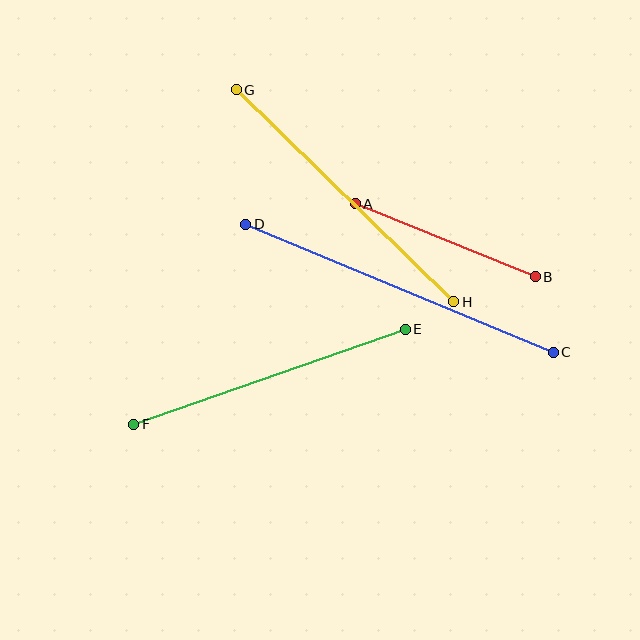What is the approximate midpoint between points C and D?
The midpoint is at approximately (399, 288) pixels.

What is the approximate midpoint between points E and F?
The midpoint is at approximately (270, 377) pixels.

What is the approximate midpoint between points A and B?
The midpoint is at approximately (445, 240) pixels.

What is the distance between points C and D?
The distance is approximately 333 pixels.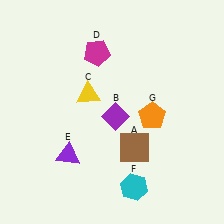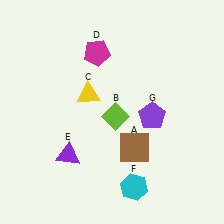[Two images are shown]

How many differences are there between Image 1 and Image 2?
There are 2 differences between the two images.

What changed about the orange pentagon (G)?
In Image 1, G is orange. In Image 2, it changed to purple.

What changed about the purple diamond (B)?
In Image 1, B is purple. In Image 2, it changed to lime.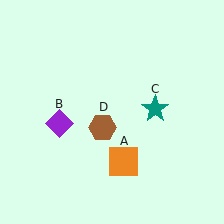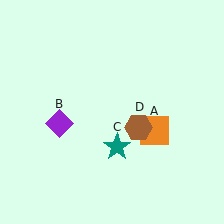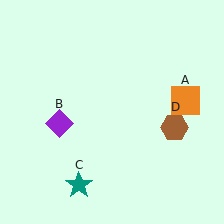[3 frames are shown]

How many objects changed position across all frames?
3 objects changed position: orange square (object A), teal star (object C), brown hexagon (object D).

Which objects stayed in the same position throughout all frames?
Purple diamond (object B) remained stationary.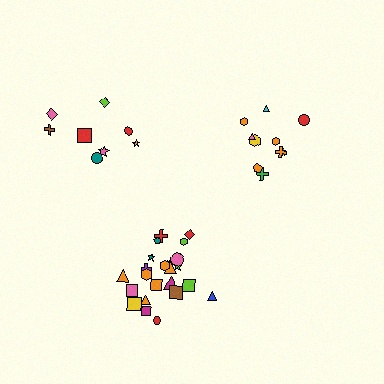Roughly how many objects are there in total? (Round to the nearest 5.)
Roughly 45 objects in total.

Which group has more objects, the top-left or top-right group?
The top-right group.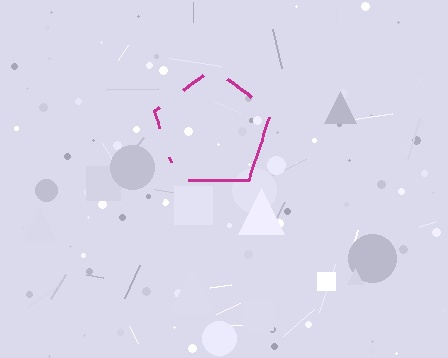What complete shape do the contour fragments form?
The contour fragments form a pentagon.